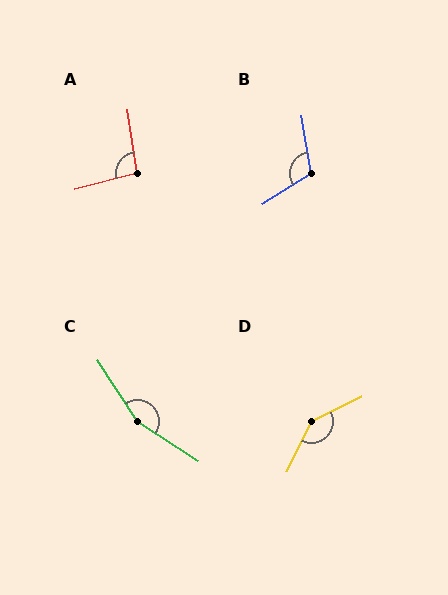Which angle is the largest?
C, at approximately 157 degrees.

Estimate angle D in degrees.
Approximately 141 degrees.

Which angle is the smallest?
A, at approximately 96 degrees.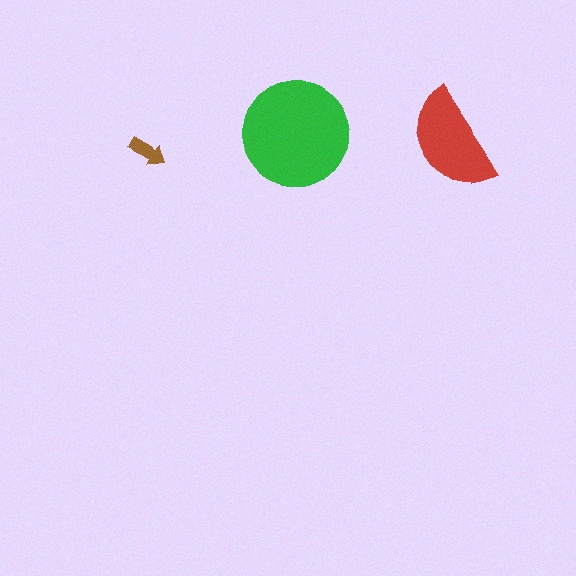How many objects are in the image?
There are 3 objects in the image.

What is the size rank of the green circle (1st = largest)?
1st.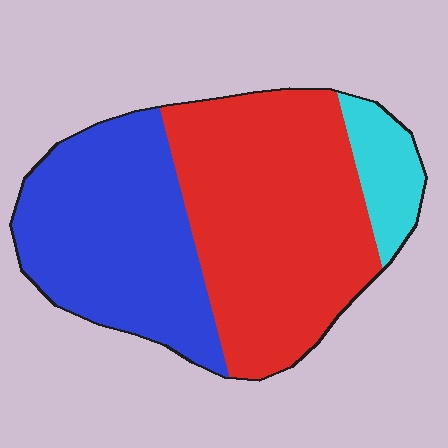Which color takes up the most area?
Red, at roughly 50%.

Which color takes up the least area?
Cyan, at roughly 10%.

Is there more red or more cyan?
Red.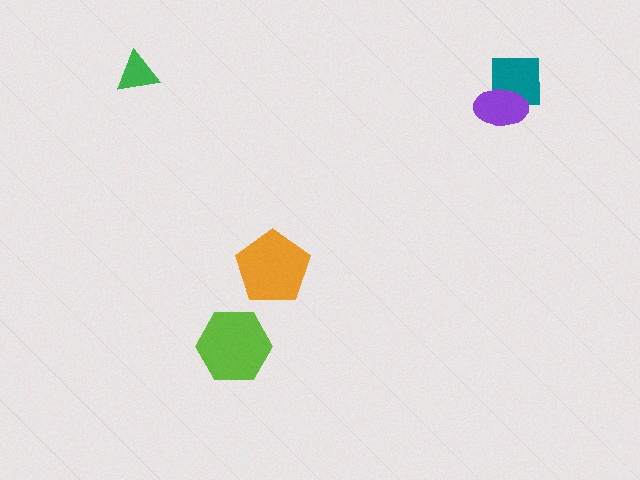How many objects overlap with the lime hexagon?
0 objects overlap with the lime hexagon.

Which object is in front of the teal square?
The purple ellipse is in front of the teal square.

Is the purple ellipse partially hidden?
No, no other shape covers it.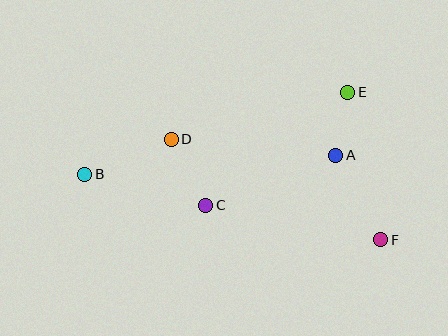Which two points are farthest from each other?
Points B and F are farthest from each other.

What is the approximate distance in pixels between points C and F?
The distance between C and F is approximately 178 pixels.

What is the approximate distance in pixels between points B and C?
The distance between B and C is approximately 125 pixels.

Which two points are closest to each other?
Points A and E are closest to each other.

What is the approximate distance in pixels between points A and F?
The distance between A and F is approximately 96 pixels.